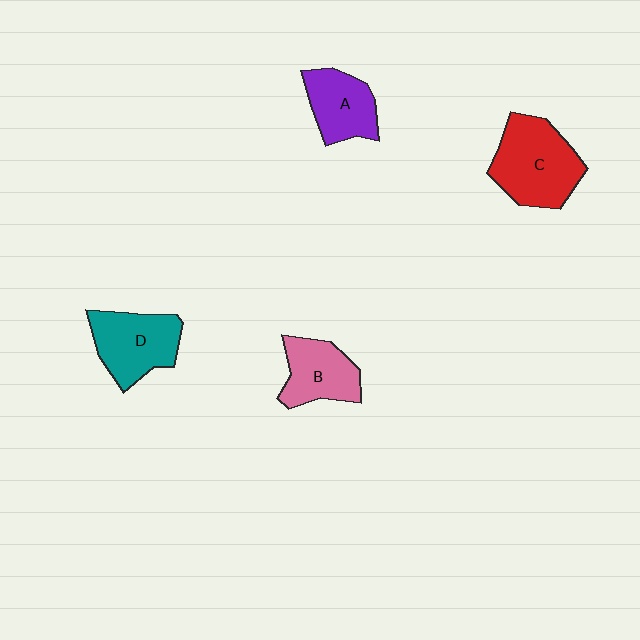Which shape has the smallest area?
Shape A (purple).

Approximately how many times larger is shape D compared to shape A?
Approximately 1.2 times.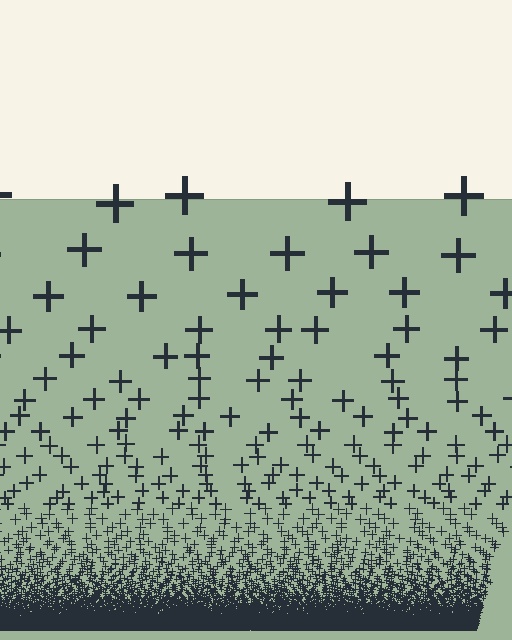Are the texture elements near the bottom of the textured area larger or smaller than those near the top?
Smaller. The gradient is inverted — elements near the bottom are smaller and denser.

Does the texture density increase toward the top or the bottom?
Density increases toward the bottom.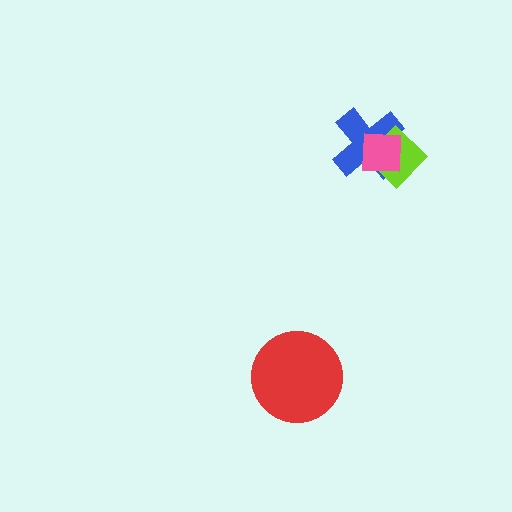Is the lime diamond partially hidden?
Yes, it is partially covered by another shape.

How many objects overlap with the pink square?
2 objects overlap with the pink square.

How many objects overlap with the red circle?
0 objects overlap with the red circle.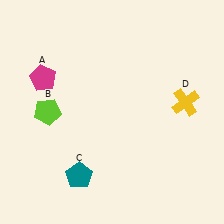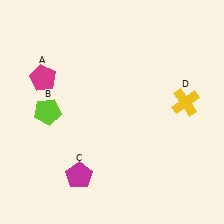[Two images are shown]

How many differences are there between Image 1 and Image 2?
There is 1 difference between the two images.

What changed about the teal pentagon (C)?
In Image 1, C is teal. In Image 2, it changed to magenta.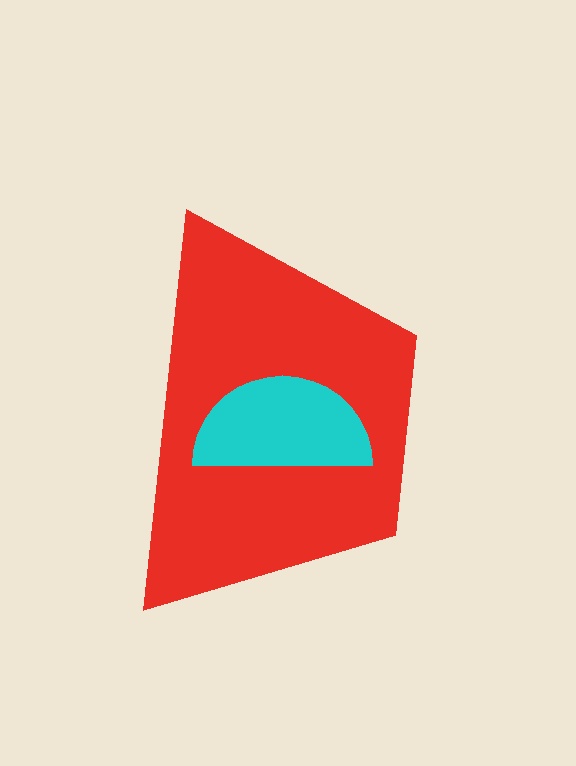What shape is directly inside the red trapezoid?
The cyan semicircle.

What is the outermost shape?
The red trapezoid.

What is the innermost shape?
The cyan semicircle.